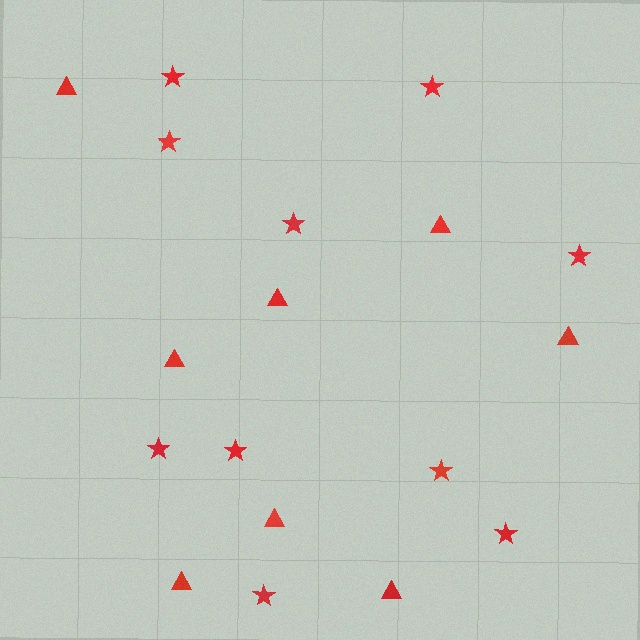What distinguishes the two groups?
There are 2 groups: one group of stars (10) and one group of triangles (8).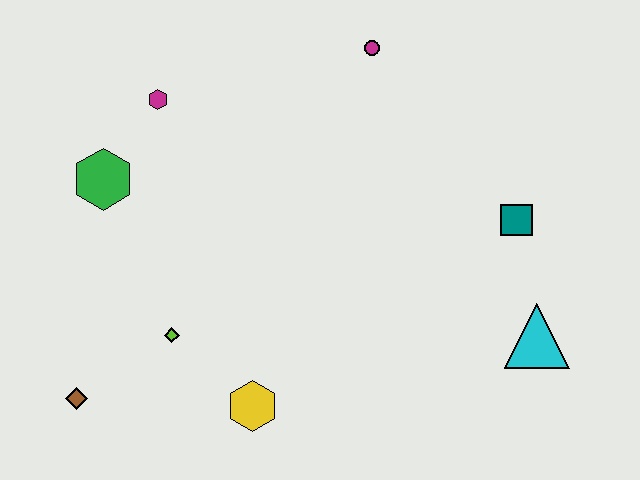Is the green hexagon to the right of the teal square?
No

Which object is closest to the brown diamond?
The lime diamond is closest to the brown diamond.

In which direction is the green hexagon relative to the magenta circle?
The green hexagon is to the left of the magenta circle.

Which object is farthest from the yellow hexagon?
The magenta circle is farthest from the yellow hexagon.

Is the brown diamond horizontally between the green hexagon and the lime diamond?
No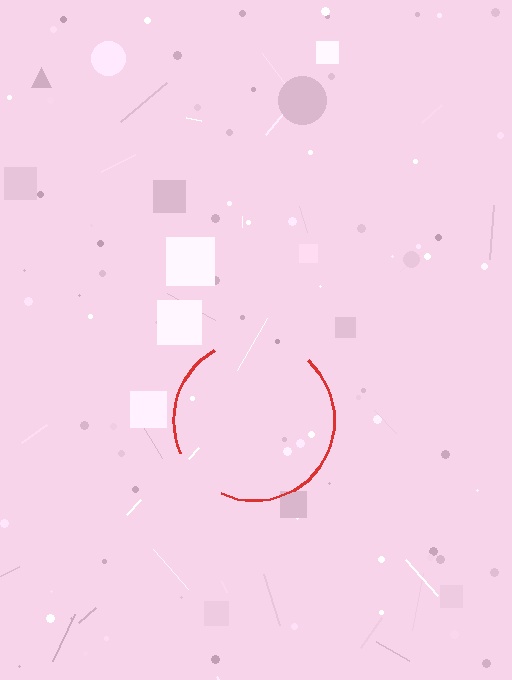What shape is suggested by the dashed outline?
The dashed outline suggests a circle.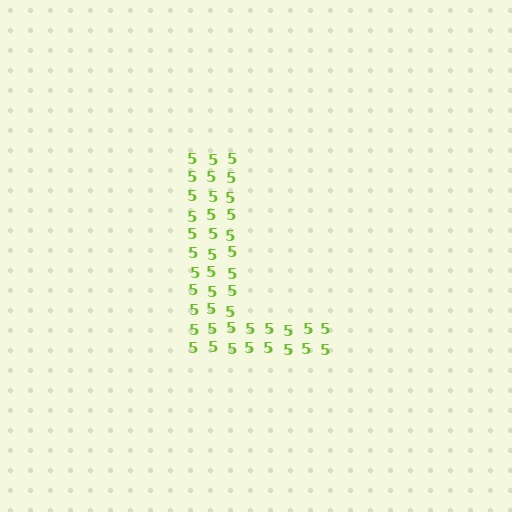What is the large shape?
The large shape is the letter L.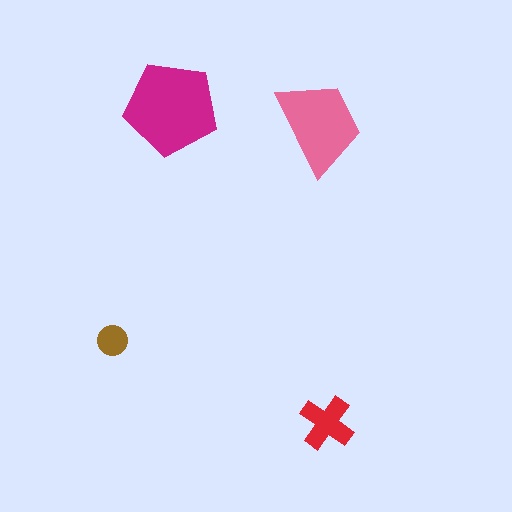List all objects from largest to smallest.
The magenta pentagon, the pink trapezoid, the red cross, the brown circle.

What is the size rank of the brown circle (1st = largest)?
4th.